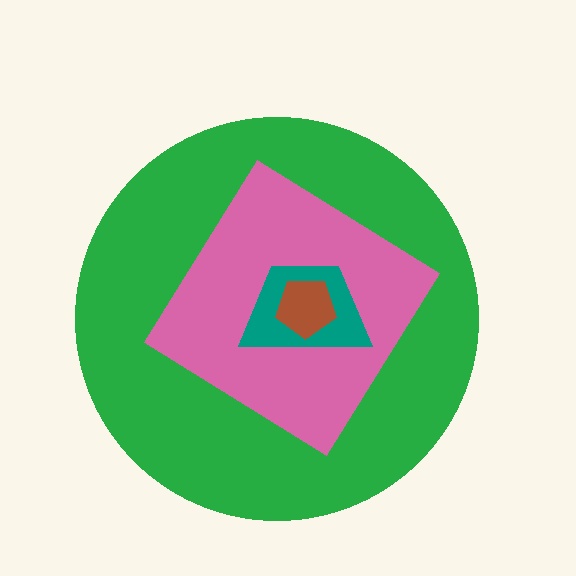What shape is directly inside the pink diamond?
The teal trapezoid.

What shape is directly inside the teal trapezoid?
The brown pentagon.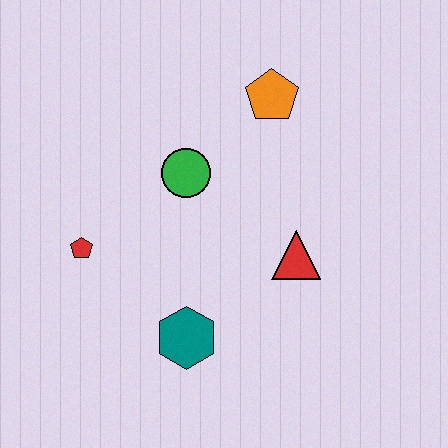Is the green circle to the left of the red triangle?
Yes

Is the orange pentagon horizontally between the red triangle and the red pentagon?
Yes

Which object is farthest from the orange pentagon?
The teal hexagon is farthest from the orange pentagon.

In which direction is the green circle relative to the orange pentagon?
The green circle is to the left of the orange pentagon.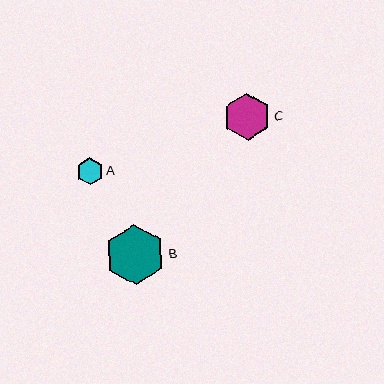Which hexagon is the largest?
Hexagon B is the largest with a size of approximately 60 pixels.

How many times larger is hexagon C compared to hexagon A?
Hexagon C is approximately 1.7 times the size of hexagon A.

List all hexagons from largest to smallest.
From largest to smallest: B, C, A.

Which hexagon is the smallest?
Hexagon A is the smallest with a size of approximately 27 pixels.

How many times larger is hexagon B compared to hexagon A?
Hexagon B is approximately 2.2 times the size of hexagon A.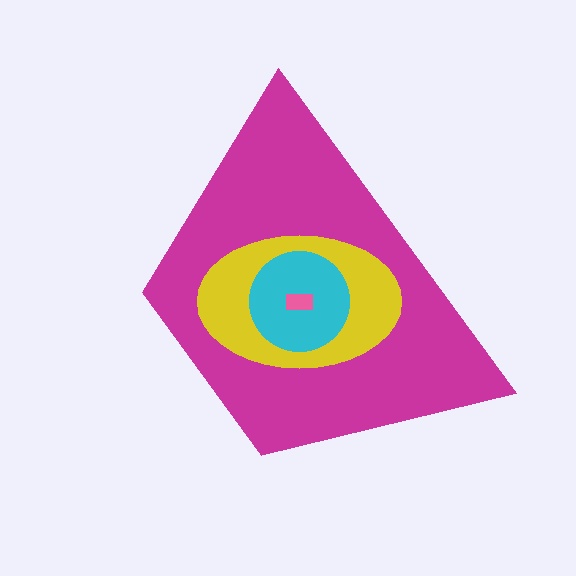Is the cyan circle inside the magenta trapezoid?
Yes.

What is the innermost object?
The pink rectangle.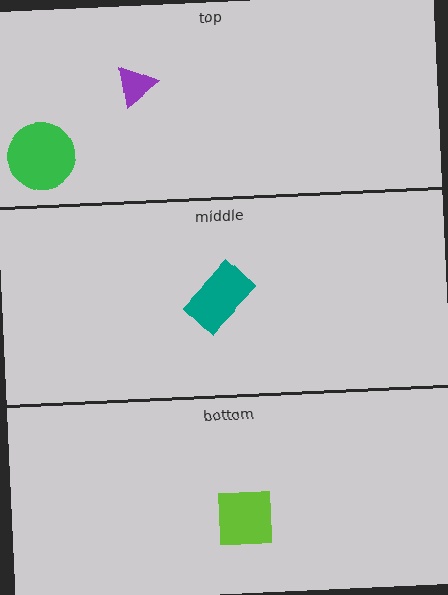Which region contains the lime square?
The bottom region.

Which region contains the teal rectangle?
The middle region.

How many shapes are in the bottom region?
1.